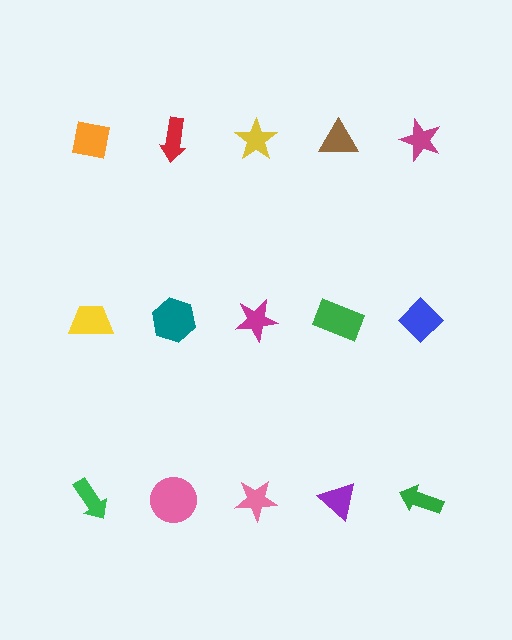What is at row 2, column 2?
A teal hexagon.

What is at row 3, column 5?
A green arrow.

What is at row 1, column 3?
A yellow star.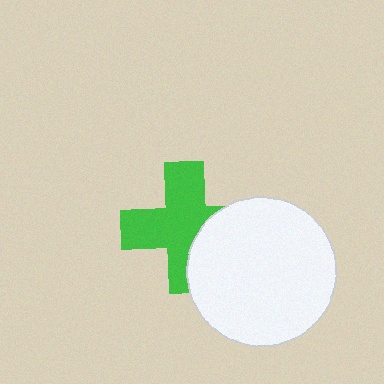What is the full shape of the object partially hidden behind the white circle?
The partially hidden object is a green cross.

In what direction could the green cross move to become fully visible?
The green cross could move left. That would shift it out from behind the white circle entirely.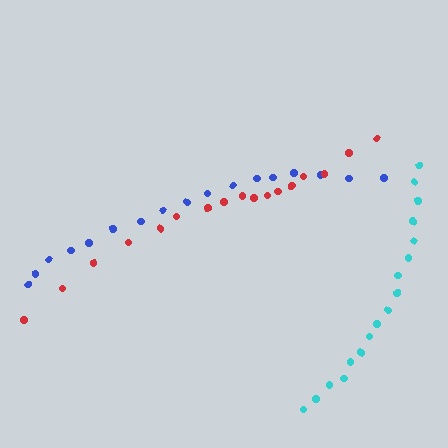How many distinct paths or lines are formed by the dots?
There are 3 distinct paths.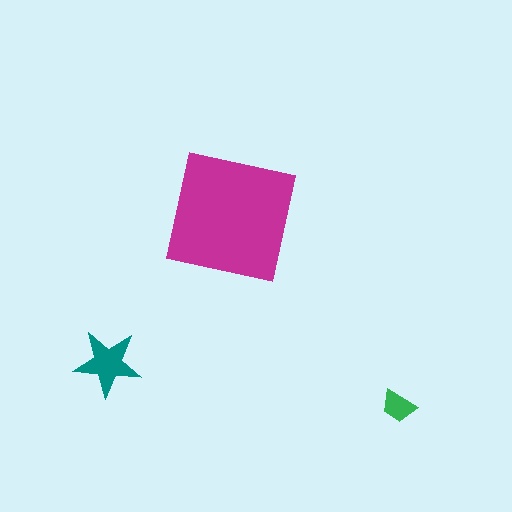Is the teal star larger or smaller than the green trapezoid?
Larger.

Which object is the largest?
The magenta square.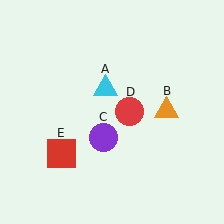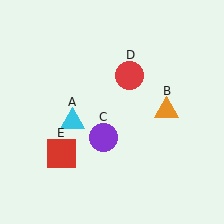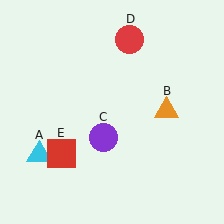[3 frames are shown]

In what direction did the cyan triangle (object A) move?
The cyan triangle (object A) moved down and to the left.